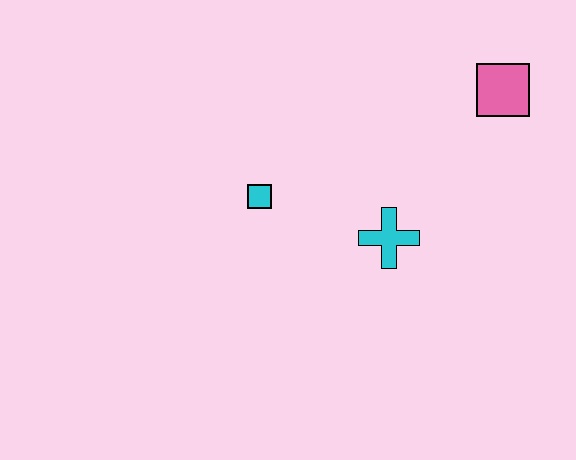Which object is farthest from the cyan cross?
The pink square is farthest from the cyan cross.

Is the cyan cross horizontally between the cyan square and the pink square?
Yes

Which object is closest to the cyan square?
The cyan cross is closest to the cyan square.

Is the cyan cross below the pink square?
Yes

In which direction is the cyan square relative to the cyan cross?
The cyan square is to the left of the cyan cross.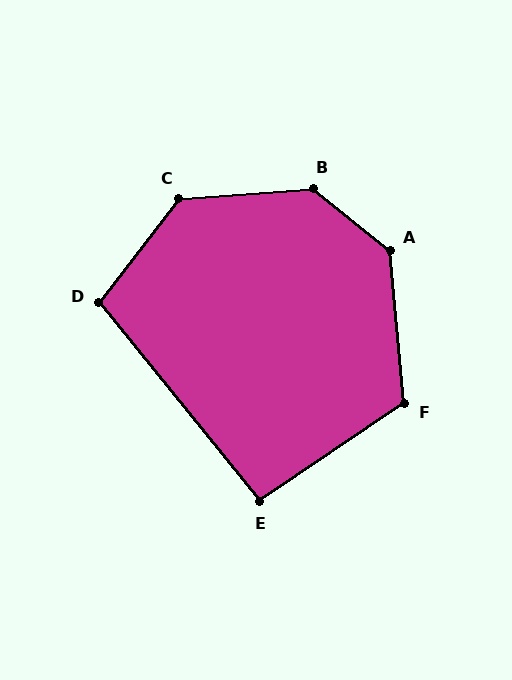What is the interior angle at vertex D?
Approximately 104 degrees (obtuse).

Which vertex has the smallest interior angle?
E, at approximately 95 degrees.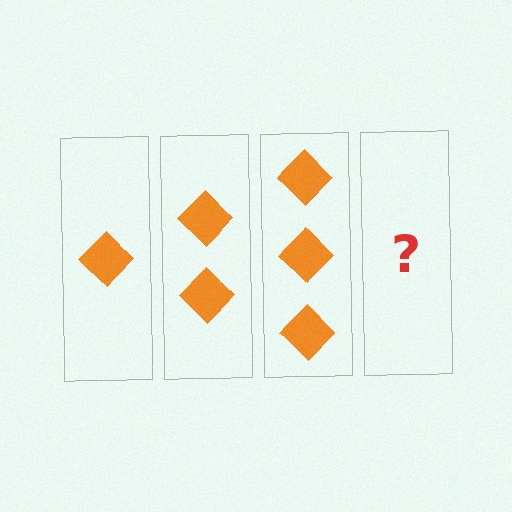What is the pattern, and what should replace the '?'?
The pattern is that each step adds one more diamond. The '?' should be 4 diamonds.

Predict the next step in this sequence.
The next step is 4 diamonds.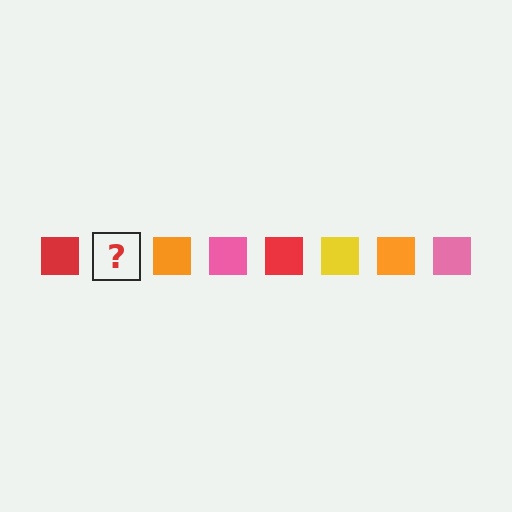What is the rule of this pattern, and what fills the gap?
The rule is that the pattern cycles through red, yellow, orange, pink squares. The gap should be filled with a yellow square.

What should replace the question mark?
The question mark should be replaced with a yellow square.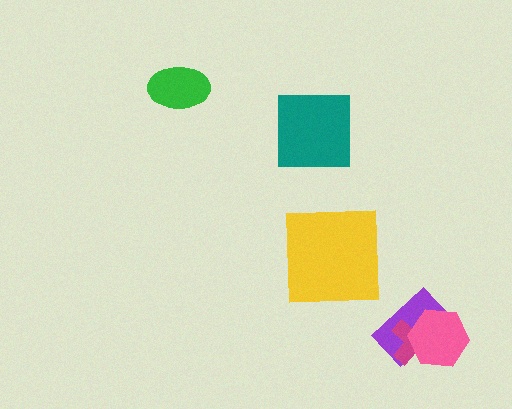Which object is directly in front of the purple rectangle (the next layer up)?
The magenta cross is directly in front of the purple rectangle.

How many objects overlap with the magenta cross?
2 objects overlap with the magenta cross.